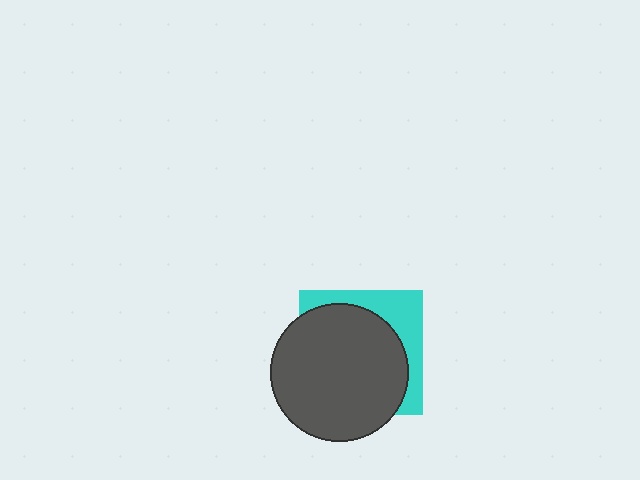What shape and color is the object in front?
The object in front is a dark gray circle.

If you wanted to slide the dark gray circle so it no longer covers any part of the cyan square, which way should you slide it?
Slide it toward the lower-left — that is the most direct way to separate the two shapes.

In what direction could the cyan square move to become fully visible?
The cyan square could move toward the upper-right. That would shift it out from behind the dark gray circle entirely.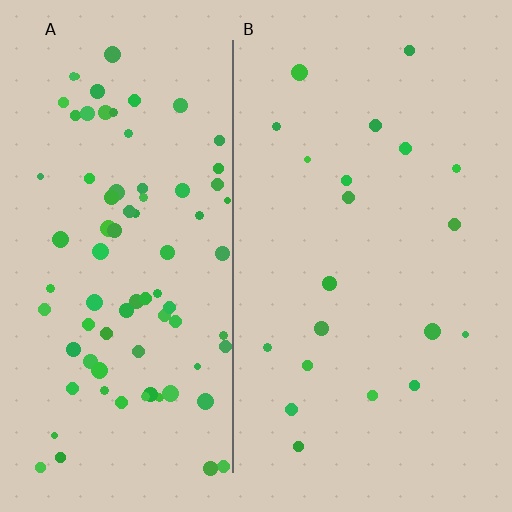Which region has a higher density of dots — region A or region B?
A (the left).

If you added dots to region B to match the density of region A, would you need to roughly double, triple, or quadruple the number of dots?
Approximately quadruple.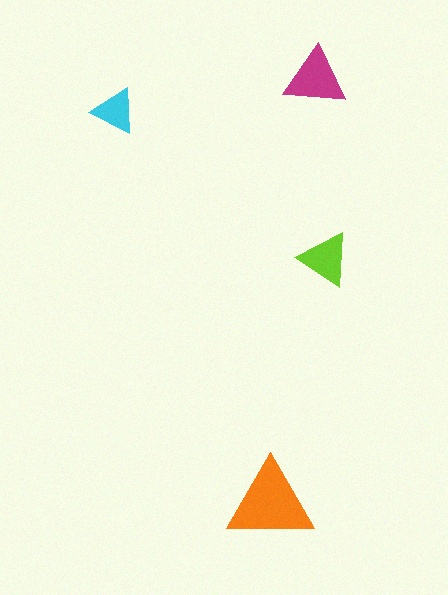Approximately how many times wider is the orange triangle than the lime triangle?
About 1.5 times wider.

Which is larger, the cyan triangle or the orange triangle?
The orange one.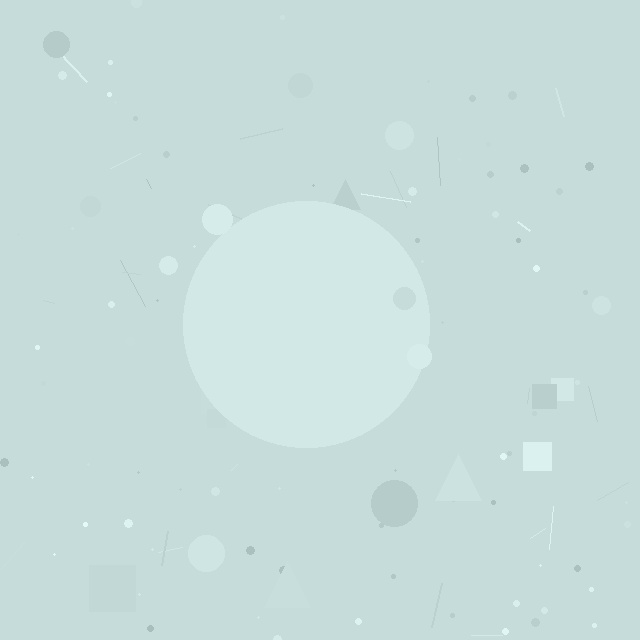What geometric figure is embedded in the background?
A circle is embedded in the background.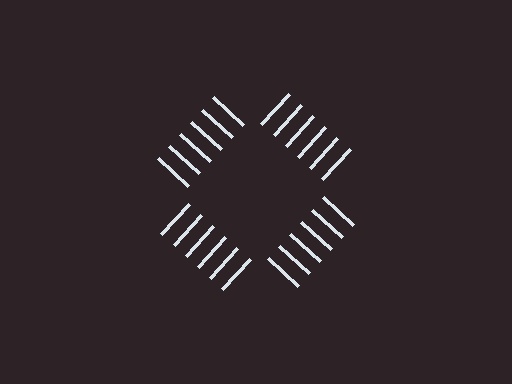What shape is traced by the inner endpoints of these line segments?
An illusory square — the line segments terminate on its edges but no continuous stroke is drawn.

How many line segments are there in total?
24 — 6 along each of the 4 edges.